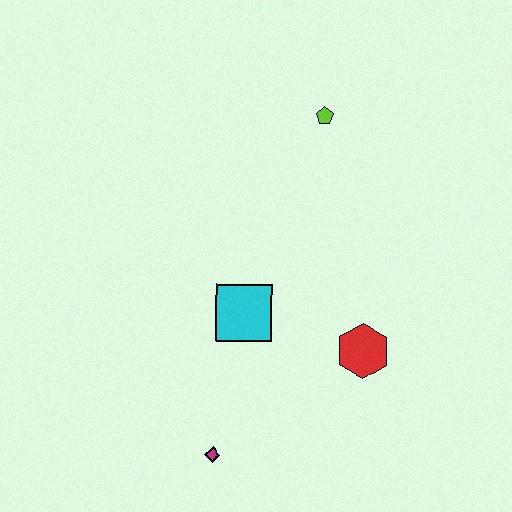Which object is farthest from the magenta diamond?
The lime pentagon is farthest from the magenta diamond.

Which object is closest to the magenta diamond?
The cyan square is closest to the magenta diamond.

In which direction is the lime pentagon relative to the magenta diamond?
The lime pentagon is above the magenta diamond.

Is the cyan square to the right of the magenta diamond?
Yes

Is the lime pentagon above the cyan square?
Yes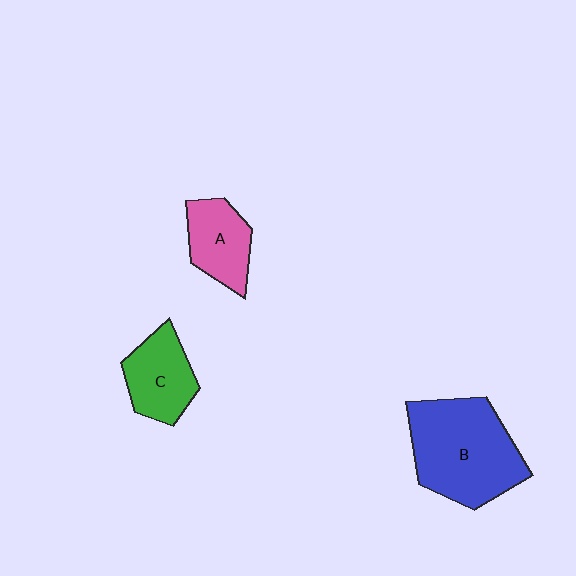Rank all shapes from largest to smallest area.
From largest to smallest: B (blue), C (green), A (pink).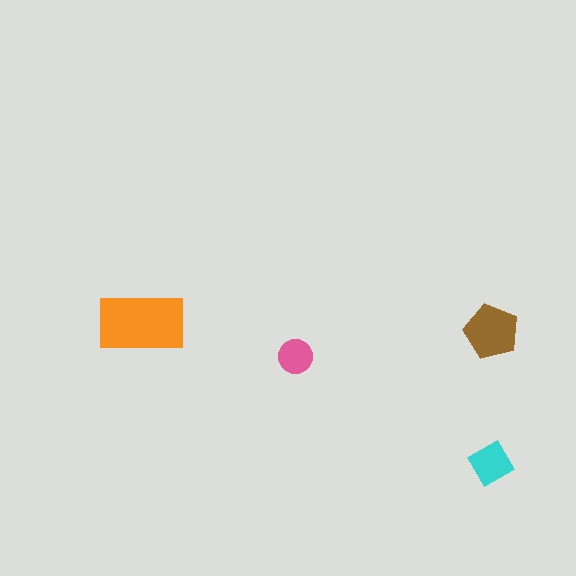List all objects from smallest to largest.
The pink circle, the cyan square, the brown pentagon, the orange rectangle.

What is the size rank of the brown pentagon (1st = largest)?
2nd.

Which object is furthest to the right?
The brown pentagon is rightmost.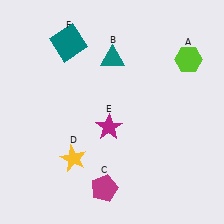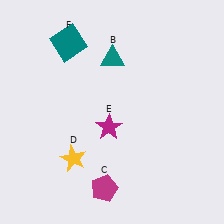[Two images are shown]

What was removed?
The lime hexagon (A) was removed in Image 2.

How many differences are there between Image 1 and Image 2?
There is 1 difference between the two images.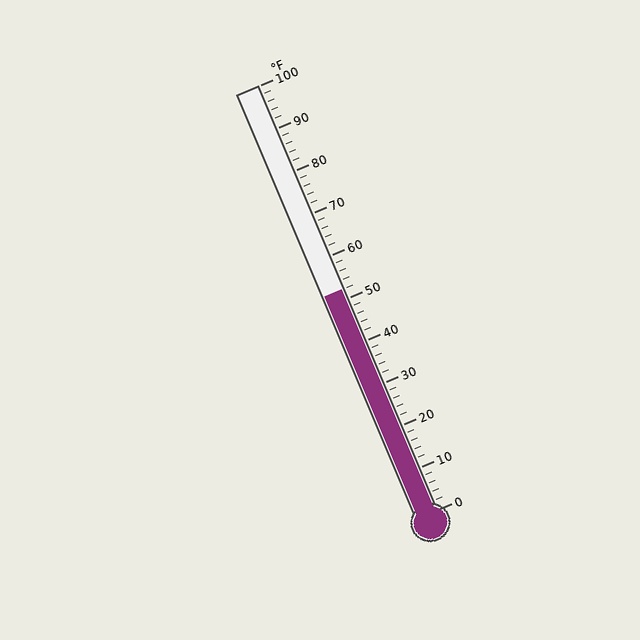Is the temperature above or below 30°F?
The temperature is above 30°F.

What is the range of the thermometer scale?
The thermometer scale ranges from 0°F to 100°F.